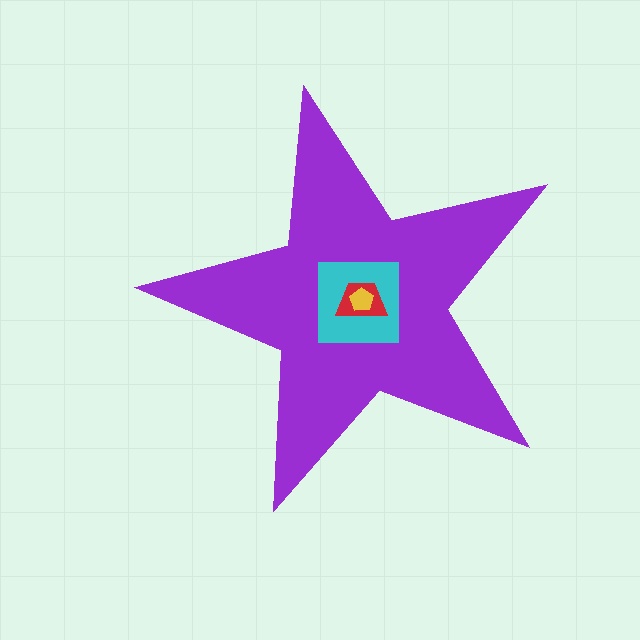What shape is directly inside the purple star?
The cyan square.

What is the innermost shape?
The yellow pentagon.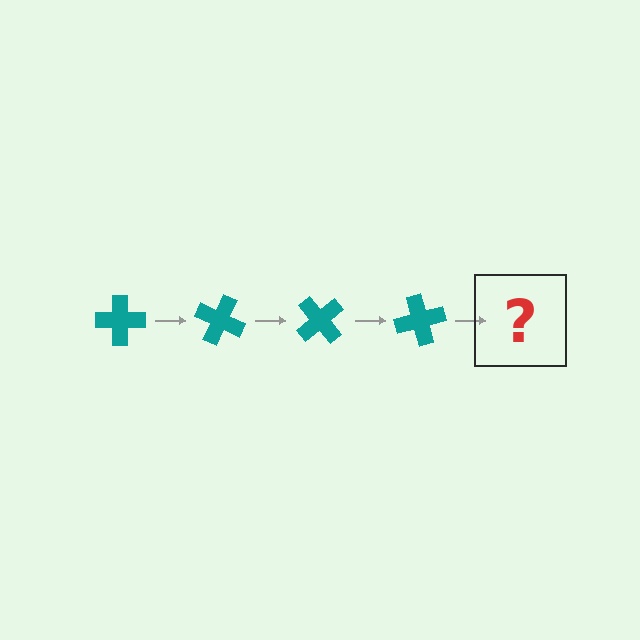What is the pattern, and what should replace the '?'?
The pattern is that the cross rotates 25 degrees each step. The '?' should be a teal cross rotated 100 degrees.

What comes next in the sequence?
The next element should be a teal cross rotated 100 degrees.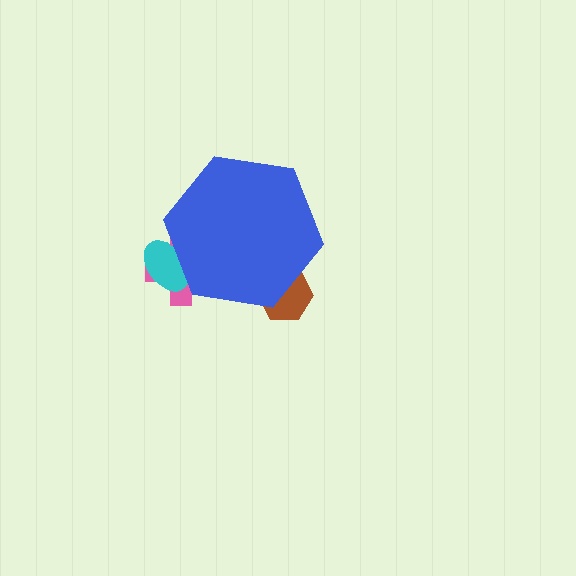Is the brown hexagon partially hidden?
Yes, the brown hexagon is partially hidden behind the blue hexagon.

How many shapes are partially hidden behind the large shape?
3 shapes are partially hidden.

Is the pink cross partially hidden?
Yes, the pink cross is partially hidden behind the blue hexagon.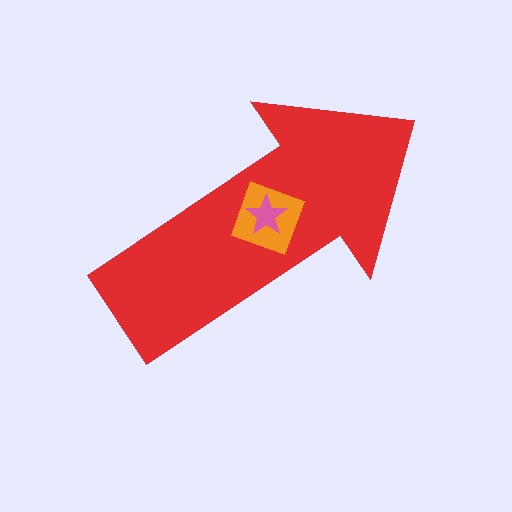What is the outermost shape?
The red arrow.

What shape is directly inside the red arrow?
The orange square.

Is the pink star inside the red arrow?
Yes.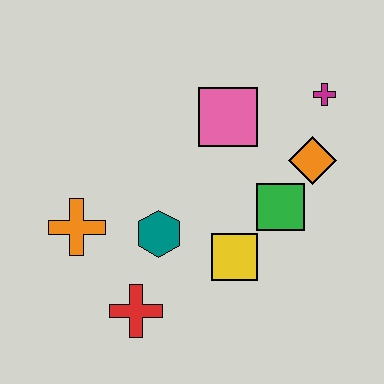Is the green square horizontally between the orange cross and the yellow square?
No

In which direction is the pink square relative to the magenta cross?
The pink square is to the left of the magenta cross.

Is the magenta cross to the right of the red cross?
Yes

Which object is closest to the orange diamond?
The green square is closest to the orange diamond.